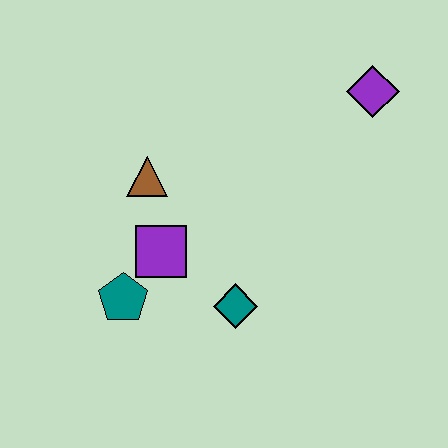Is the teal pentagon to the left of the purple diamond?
Yes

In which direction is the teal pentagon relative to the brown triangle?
The teal pentagon is below the brown triangle.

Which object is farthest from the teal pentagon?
The purple diamond is farthest from the teal pentagon.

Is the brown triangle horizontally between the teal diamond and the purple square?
No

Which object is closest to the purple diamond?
The brown triangle is closest to the purple diamond.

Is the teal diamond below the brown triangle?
Yes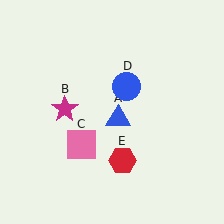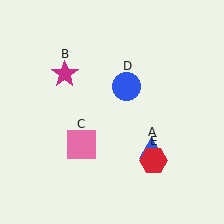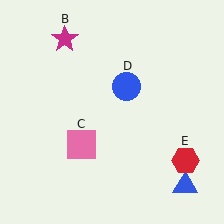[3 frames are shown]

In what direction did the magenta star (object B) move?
The magenta star (object B) moved up.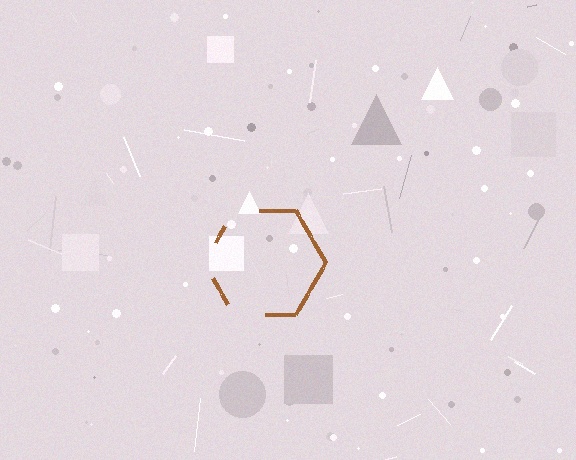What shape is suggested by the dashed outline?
The dashed outline suggests a hexagon.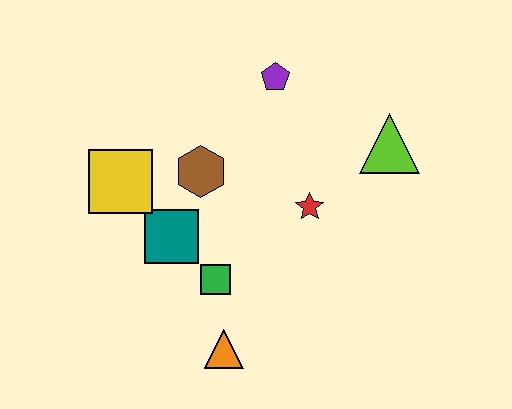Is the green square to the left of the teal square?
No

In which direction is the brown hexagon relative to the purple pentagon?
The brown hexagon is below the purple pentagon.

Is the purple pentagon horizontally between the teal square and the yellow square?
No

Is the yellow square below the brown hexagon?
Yes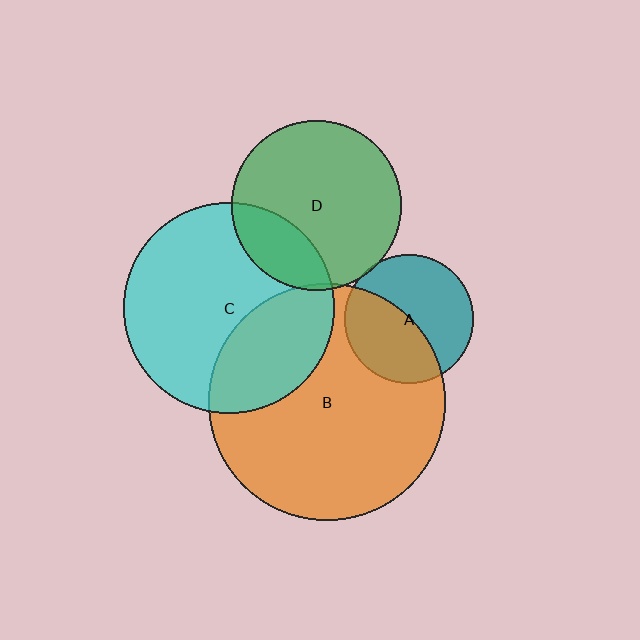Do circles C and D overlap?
Yes.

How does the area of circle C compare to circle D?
Approximately 1.5 times.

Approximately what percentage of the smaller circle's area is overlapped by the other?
Approximately 25%.